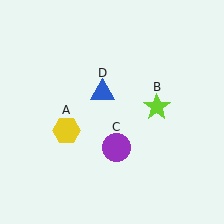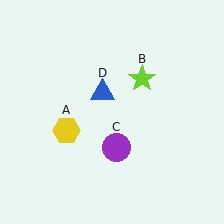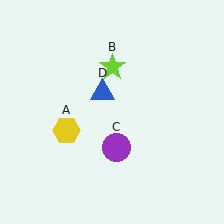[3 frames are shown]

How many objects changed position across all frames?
1 object changed position: lime star (object B).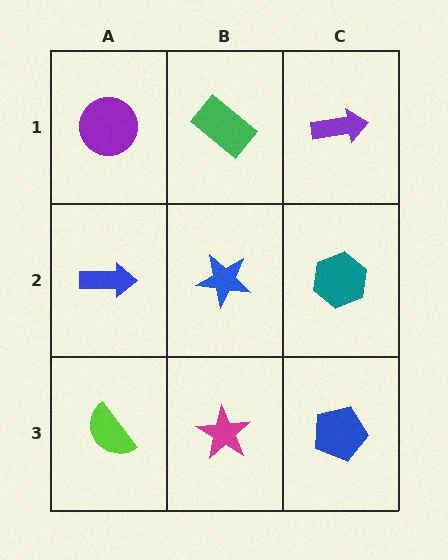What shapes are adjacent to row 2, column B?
A green rectangle (row 1, column B), a magenta star (row 3, column B), a blue arrow (row 2, column A), a teal hexagon (row 2, column C).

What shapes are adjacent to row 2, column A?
A purple circle (row 1, column A), a lime semicircle (row 3, column A), a blue star (row 2, column B).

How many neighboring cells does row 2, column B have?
4.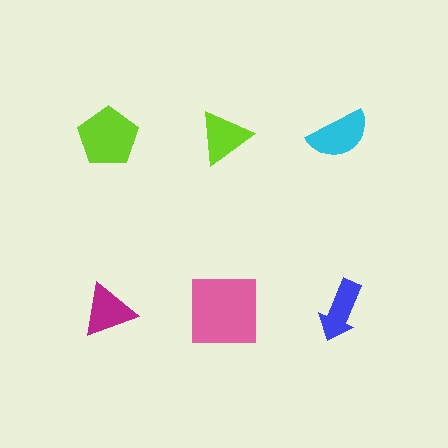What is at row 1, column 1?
A lime pentagon.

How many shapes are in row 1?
3 shapes.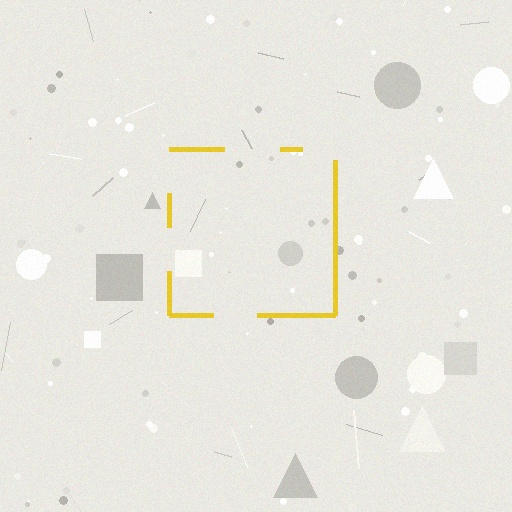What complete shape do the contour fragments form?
The contour fragments form a square.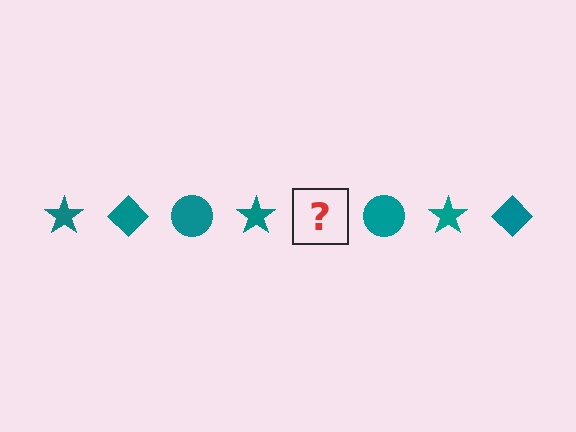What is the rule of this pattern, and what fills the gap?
The rule is that the pattern cycles through star, diamond, circle shapes in teal. The gap should be filled with a teal diamond.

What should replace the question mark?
The question mark should be replaced with a teal diamond.